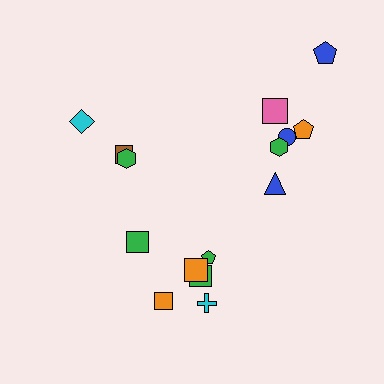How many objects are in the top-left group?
There are 3 objects.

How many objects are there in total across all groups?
There are 15 objects.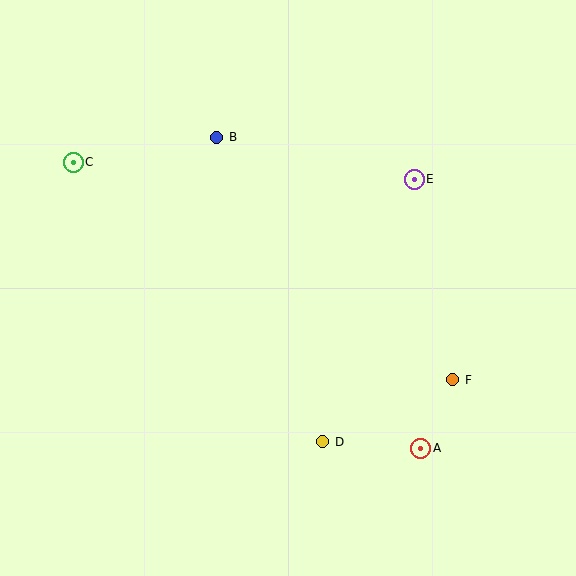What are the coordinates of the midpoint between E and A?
The midpoint between E and A is at (418, 314).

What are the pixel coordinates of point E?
Point E is at (414, 179).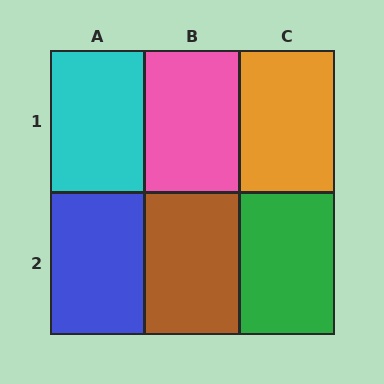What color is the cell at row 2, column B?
Brown.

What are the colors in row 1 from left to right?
Cyan, pink, orange.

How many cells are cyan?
1 cell is cyan.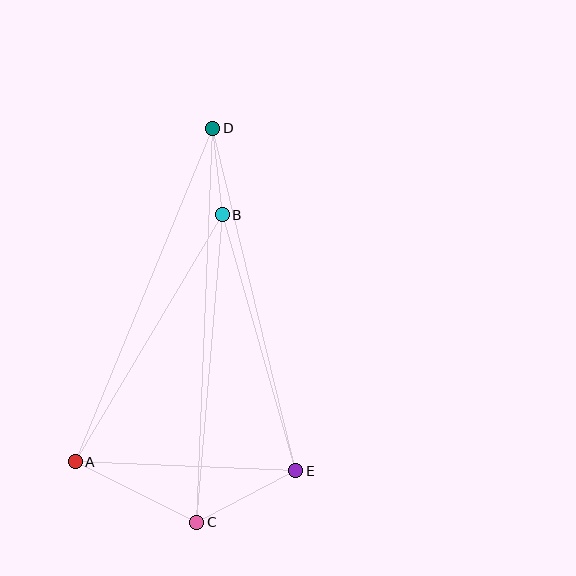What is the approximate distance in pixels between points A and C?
The distance between A and C is approximately 136 pixels.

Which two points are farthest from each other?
Points C and D are farthest from each other.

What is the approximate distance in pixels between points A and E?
The distance between A and E is approximately 220 pixels.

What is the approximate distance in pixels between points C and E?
The distance between C and E is approximately 111 pixels.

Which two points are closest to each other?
Points B and D are closest to each other.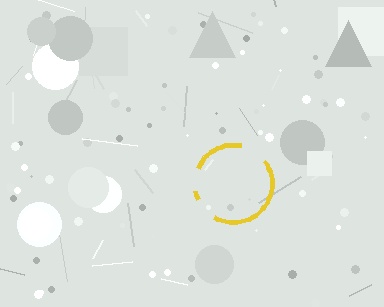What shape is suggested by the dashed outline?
The dashed outline suggests a circle.